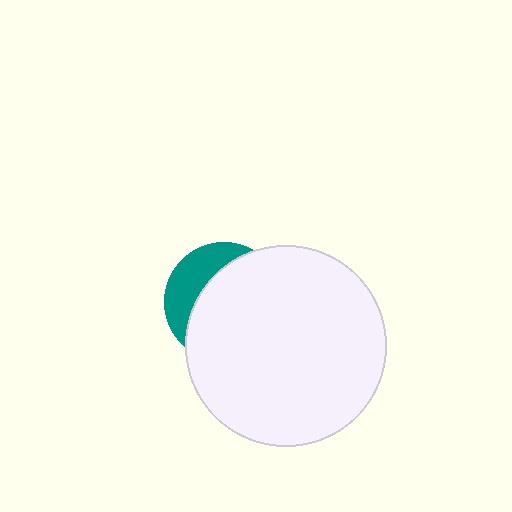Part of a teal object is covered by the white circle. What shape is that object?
It is a circle.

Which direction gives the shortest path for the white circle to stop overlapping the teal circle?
Moving right gives the shortest separation.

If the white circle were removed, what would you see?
You would see the complete teal circle.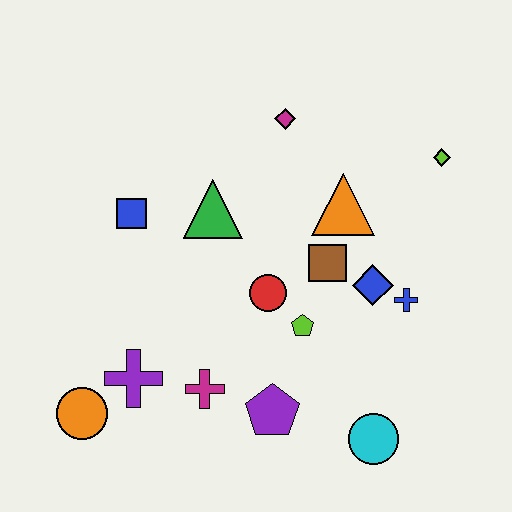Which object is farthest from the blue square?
The cyan circle is farthest from the blue square.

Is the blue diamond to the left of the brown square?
No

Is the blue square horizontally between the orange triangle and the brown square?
No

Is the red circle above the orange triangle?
No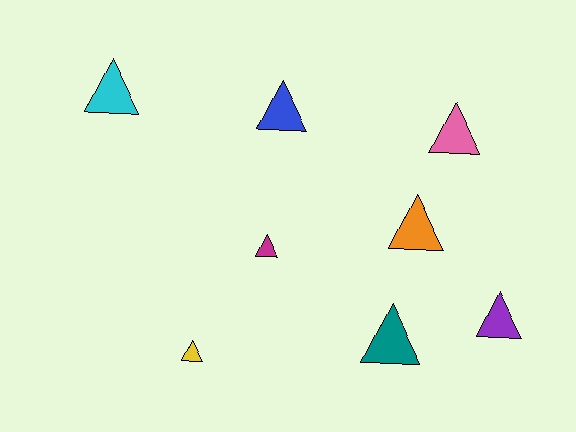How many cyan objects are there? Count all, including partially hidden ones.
There is 1 cyan object.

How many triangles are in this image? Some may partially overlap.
There are 8 triangles.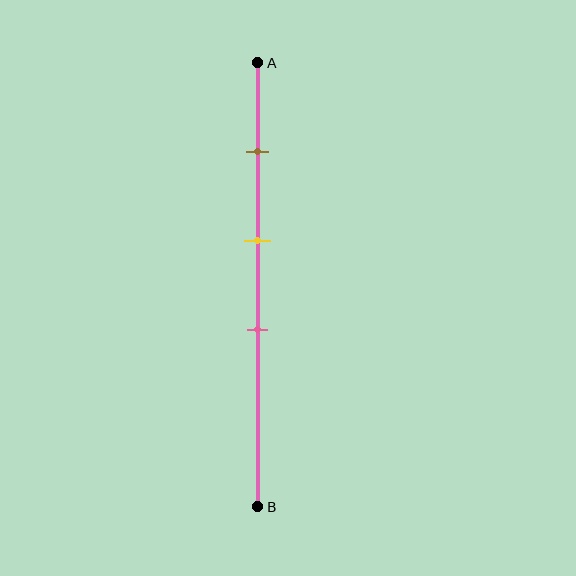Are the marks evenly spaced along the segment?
Yes, the marks are approximately evenly spaced.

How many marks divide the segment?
There are 3 marks dividing the segment.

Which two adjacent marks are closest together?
The yellow and pink marks are the closest adjacent pair.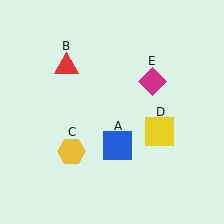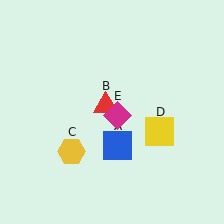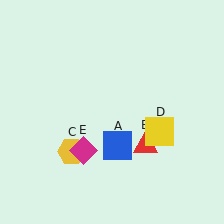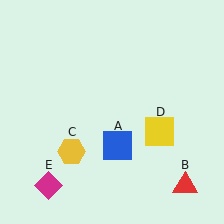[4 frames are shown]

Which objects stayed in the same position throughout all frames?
Blue square (object A) and yellow hexagon (object C) and yellow square (object D) remained stationary.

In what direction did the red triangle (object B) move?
The red triangle (object B) moved down and to the right.